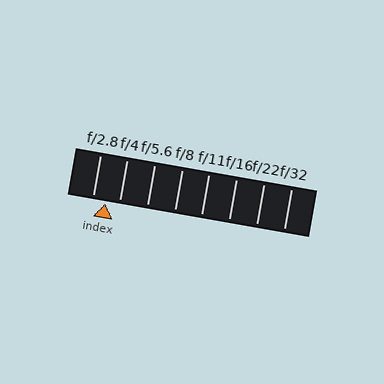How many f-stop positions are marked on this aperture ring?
There are 8 f-stop positions marked.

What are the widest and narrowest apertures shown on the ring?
The widest aperture shown is f/2.8 and the narrowest is f/32.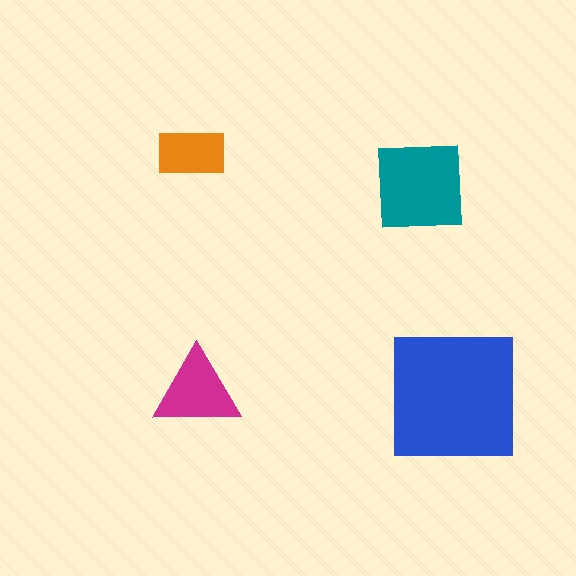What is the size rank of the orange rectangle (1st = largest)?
4th.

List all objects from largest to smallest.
The blue square, the teal square, the magenta triangle, the orange rectangle.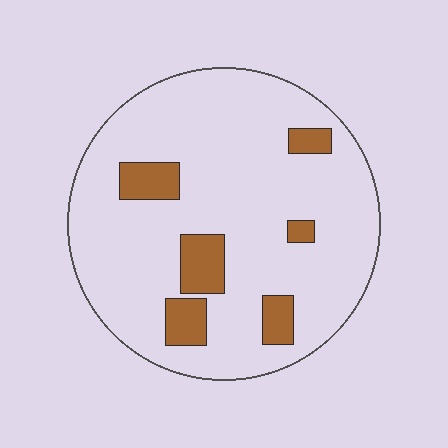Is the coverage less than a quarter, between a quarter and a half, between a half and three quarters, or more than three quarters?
Less than a quarter.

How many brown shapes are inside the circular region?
6.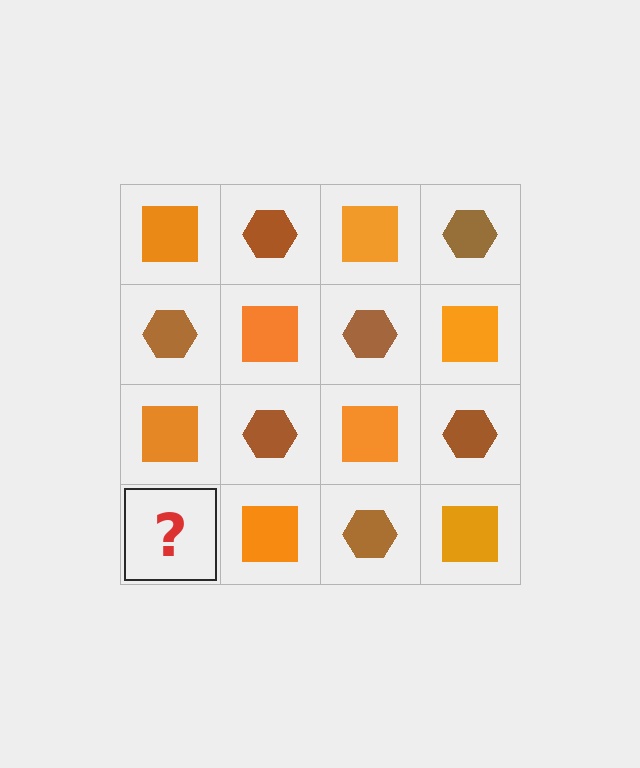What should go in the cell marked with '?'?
The missing cell should contain a brown hexagon.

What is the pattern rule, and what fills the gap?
The rule is that it alternates orange square and brown hexagon in a checkerboard pattern. The gap should be filled with a brown hexagon.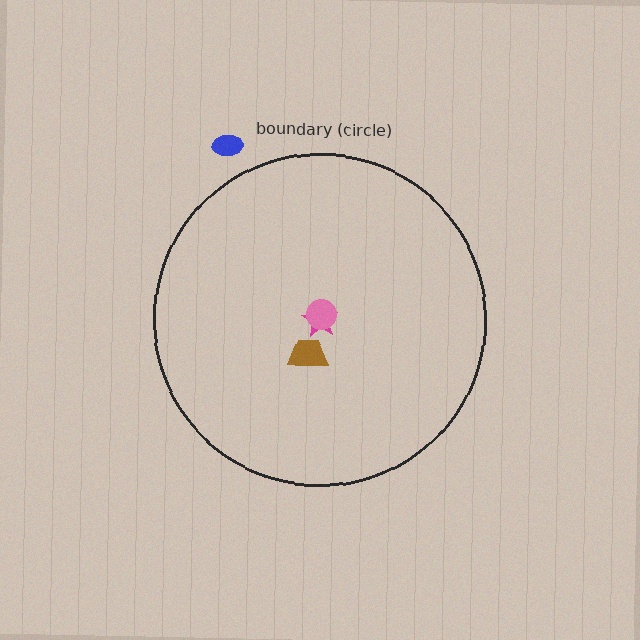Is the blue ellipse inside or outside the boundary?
Outside.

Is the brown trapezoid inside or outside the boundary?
Inside.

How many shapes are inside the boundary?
3 inside, 1 outside.